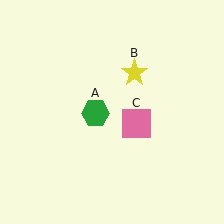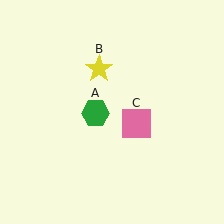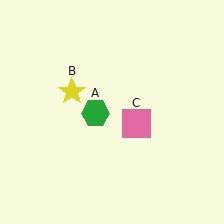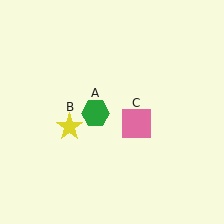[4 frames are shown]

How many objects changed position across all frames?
1 object changed position: yellow star (object B).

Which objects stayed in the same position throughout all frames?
Green hexagon (object A) and pink square (object C) remained stationary.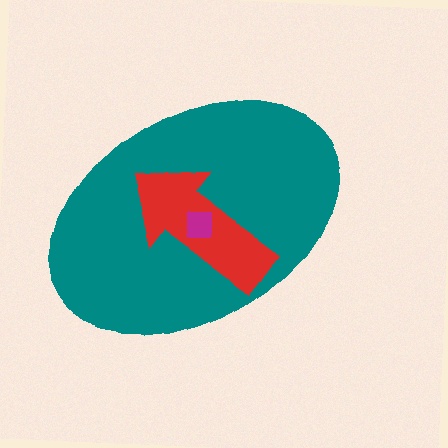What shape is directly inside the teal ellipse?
The red arrow.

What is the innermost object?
The magenta square.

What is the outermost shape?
The teal ellipse.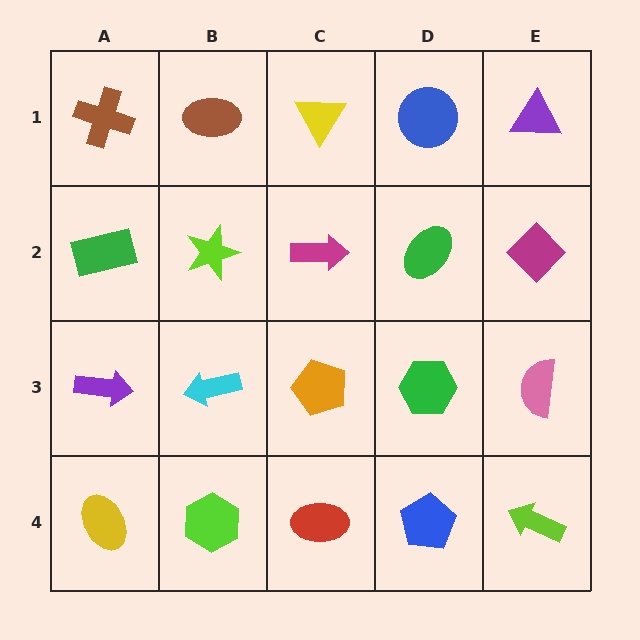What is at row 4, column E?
A lime arrow.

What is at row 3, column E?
A pink semicircle.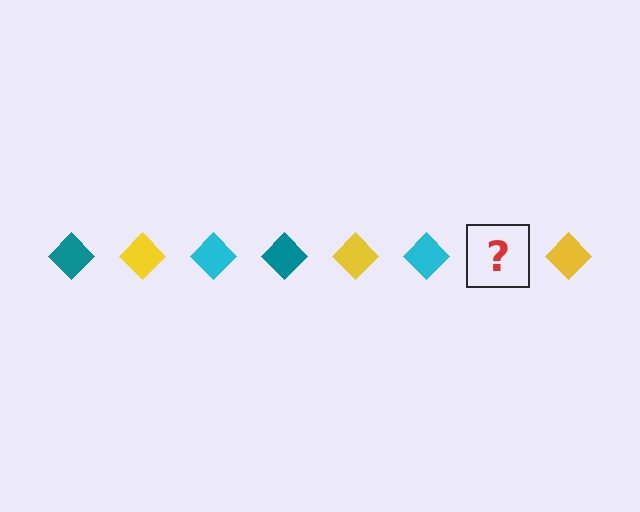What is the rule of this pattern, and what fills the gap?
The rule is that the pattern cycles through teal, yellow, cyan diamonds. The gap should be filled with a teal diamond.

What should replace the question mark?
The question mark should be replaced with a teal diamond.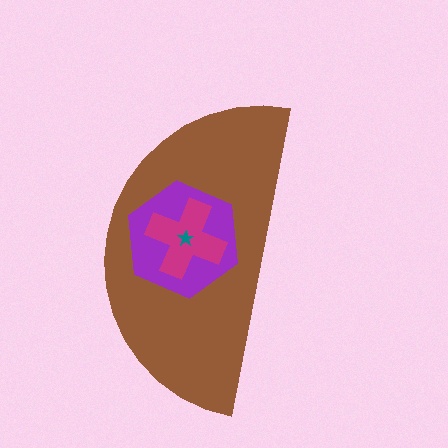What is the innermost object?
The teal star.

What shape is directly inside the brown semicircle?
The purple hexagon.